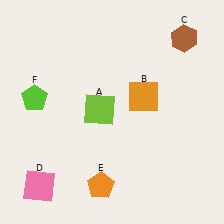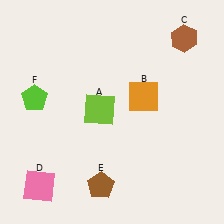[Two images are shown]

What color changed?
The pentagon (E) changed from orange in Image 1 to brown in Image 2.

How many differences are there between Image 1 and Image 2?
There is 1 difference between the two images.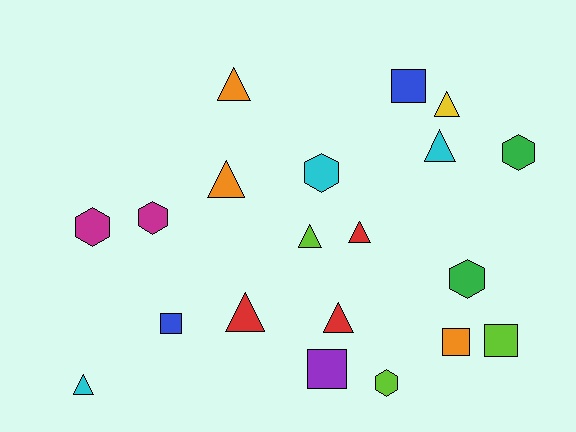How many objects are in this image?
There are 20 objects.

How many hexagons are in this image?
There are 6 hexagons.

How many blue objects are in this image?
There are 2 blue objects.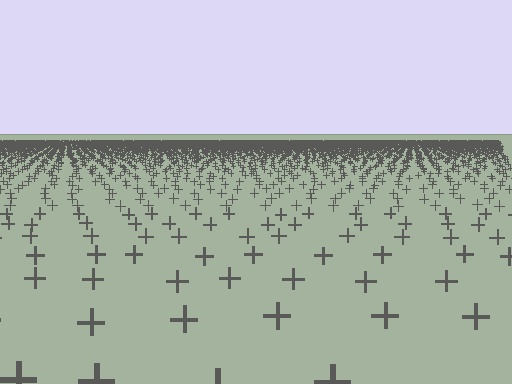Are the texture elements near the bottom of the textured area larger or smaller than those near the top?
Larger. Near the bottom, elements are closer to the viewer and appear at a bigger on-screen size.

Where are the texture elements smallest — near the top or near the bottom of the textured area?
Near the top.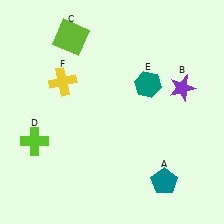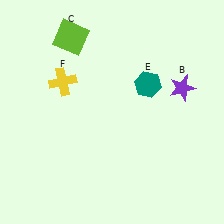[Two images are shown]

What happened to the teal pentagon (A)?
The teal pentagon (A) was removed in Image 2. It was in the bottom-right area of Image 1.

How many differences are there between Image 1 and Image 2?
There are 2 differences between the two images.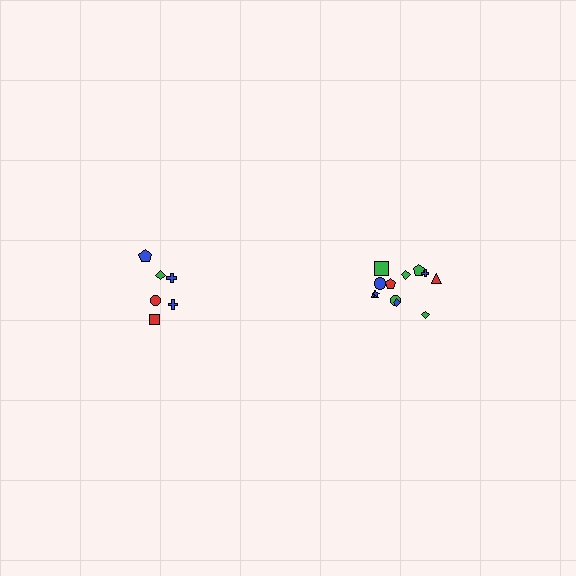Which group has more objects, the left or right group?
The right group.